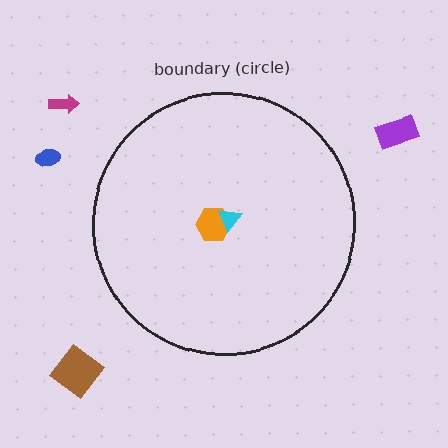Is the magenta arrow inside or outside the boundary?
Outside.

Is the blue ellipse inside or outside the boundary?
Outside.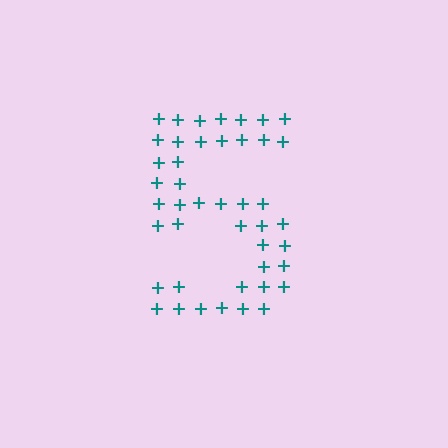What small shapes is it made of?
It is made of small plus signs.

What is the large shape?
The large shape is the digit 5.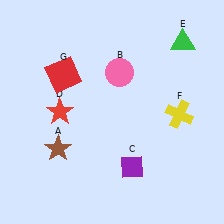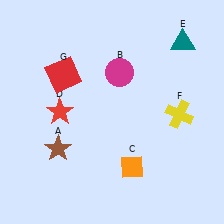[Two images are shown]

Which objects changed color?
B changed from pink to magenta. C changed from purple to orange. E changed from green to teal.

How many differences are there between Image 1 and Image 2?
There are 3 differences between the two images.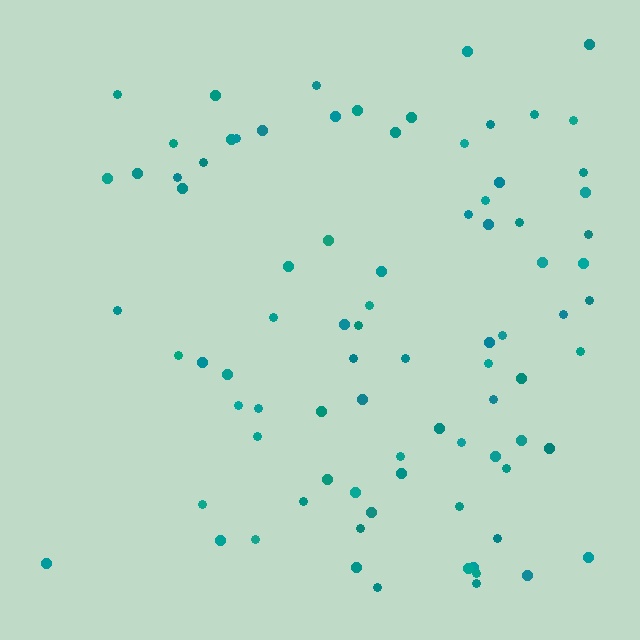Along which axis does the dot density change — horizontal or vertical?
Horizontal.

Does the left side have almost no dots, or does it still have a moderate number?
Still a moderate number, just noticeably fewer than the right.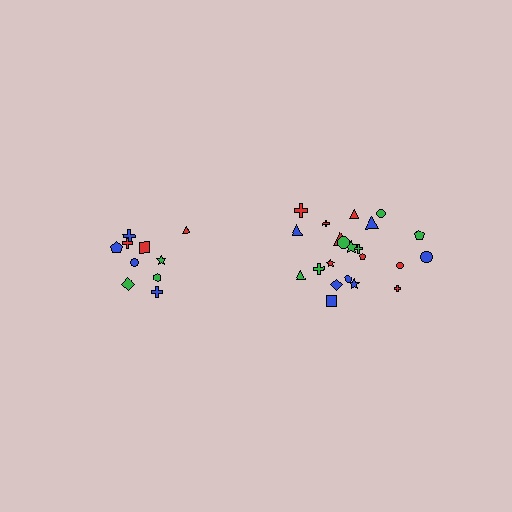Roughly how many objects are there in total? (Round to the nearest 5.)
Roughly 30 objects in total.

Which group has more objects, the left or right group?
The right group.